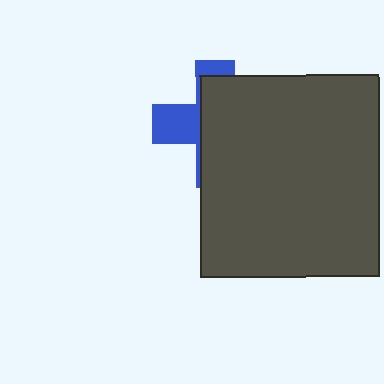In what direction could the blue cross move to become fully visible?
The blue cross could move left. That would shift it out from behind the dark gray rectangle entirely.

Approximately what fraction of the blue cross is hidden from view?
Roughly 67% of the blue cross is hidden behind the dark gray rectangle.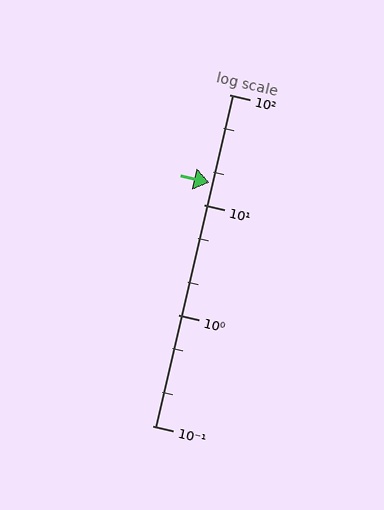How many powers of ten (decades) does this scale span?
The scale spans 3 decades, from 0.1 to 100.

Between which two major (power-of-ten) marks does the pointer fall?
The pointer is between 10 and 100.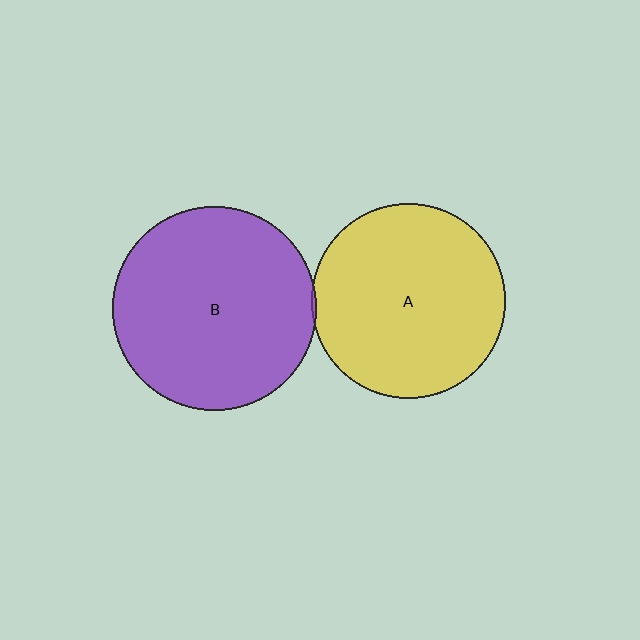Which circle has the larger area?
Circle B (purple).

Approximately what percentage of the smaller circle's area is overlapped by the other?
Approximately 5%.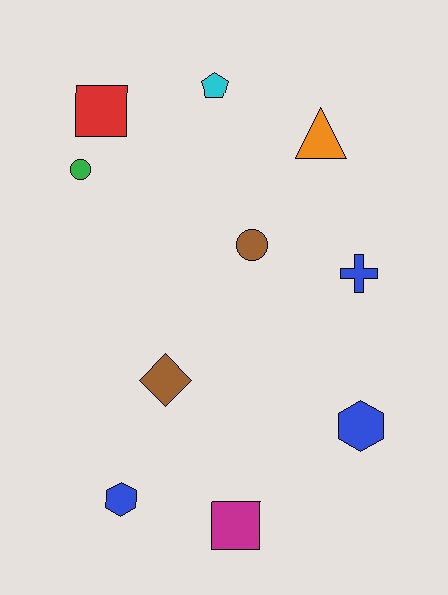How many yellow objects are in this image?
There are no yellow objects.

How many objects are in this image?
There are 10 objects.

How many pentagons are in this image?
There is 1 pentagon.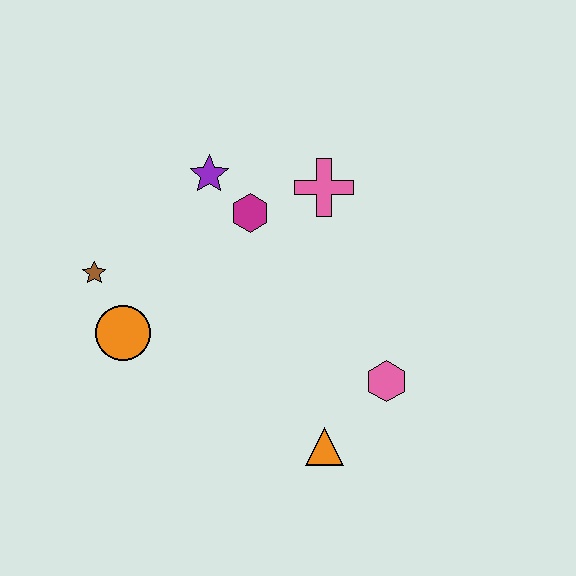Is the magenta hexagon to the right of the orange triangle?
No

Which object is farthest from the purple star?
The orange triangle is farthest from the purple star.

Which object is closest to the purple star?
The magenta hexagon is closest to the purple star.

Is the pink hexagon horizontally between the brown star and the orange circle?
No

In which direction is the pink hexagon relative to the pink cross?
The pink hexagon is below the pink cross.